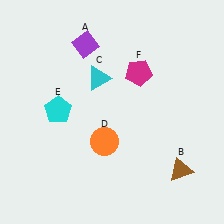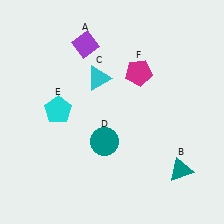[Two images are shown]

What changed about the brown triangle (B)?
In Image 1, B is brown. In Image 2, it changed to teal.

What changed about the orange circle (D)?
In Image 1, D is orange. In Image 2, it changed to teal.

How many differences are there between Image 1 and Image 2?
There are 2 differences between the two images.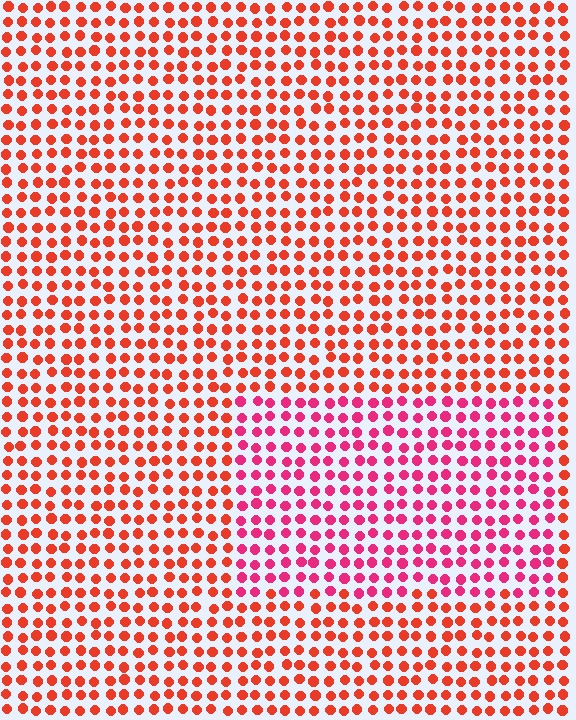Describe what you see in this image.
The image is filled with small red elements in a uniform arrangement. A rectangle-shaped region is visible where the elements are tinted to a slightly different hue, forming a subtle color boundary.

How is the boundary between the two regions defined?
The boundary is defined purely by a slight shift in hue (about 33 degrees). Spacing, size, and orientation are identical on both sides.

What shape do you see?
I see a rectangle.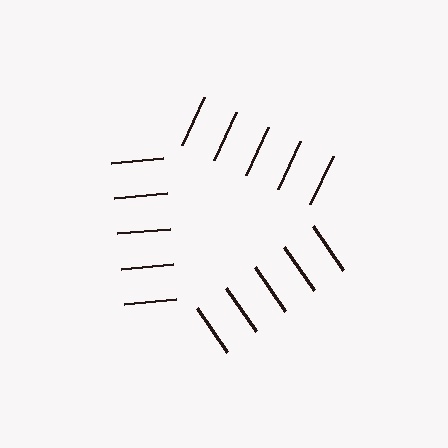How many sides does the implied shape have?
3 sides — the line-ends trace a triangle.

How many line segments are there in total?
15 — 5 along each of the 3 edges.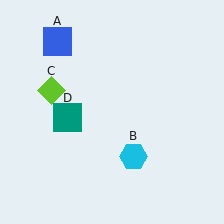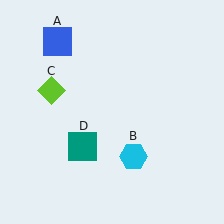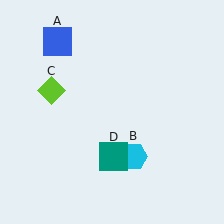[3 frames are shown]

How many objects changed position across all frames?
1 object changed position: teal square (object D).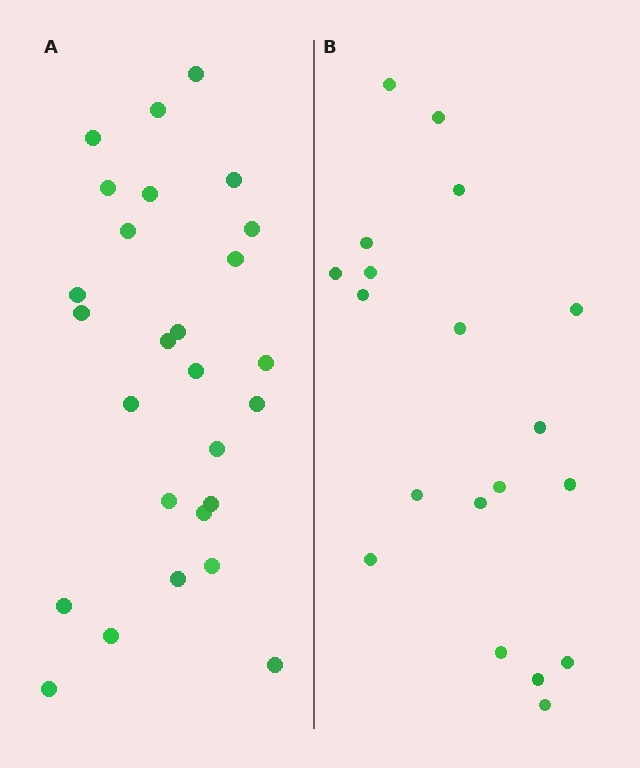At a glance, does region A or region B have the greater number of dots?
Region A (the left region) has more dots.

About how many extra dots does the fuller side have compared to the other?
Region A has roughly 8 or so more dots than region B.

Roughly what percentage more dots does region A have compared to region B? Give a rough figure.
About 40% more.